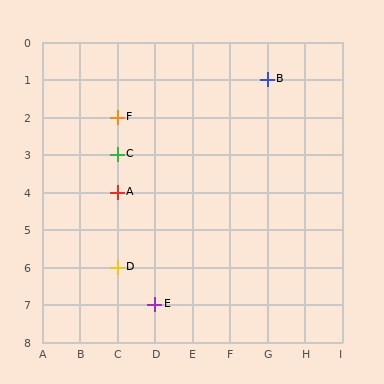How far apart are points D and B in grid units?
Points D and B are 4 columns and 5 rows apart (about 6.4 grid units diagonally).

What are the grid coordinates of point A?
Point A is at grid coordinates (C, 4).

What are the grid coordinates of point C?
Point C is at grid coordinates (C, 3).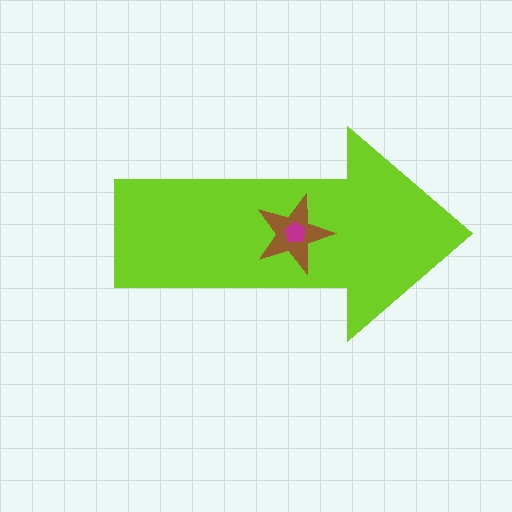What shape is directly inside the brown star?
The magenta pentagon.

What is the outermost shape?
The lime arrow.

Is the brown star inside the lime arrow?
Yes.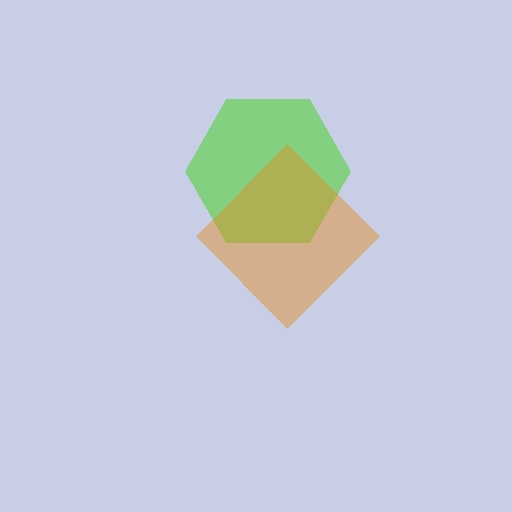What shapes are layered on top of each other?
The layered shapes are: a lime hexagon, an orange diamond.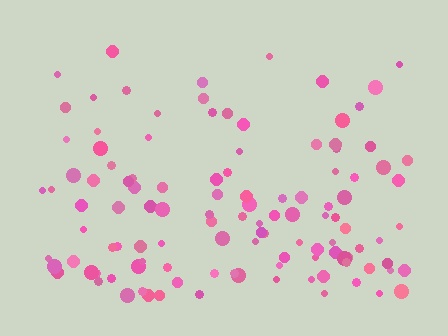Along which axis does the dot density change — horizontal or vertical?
Vertical.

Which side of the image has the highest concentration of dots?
The bottom.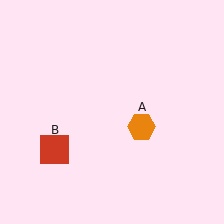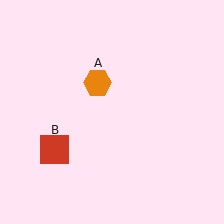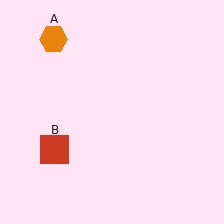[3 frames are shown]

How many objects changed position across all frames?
1 object changed position: orange hexagon (object A).